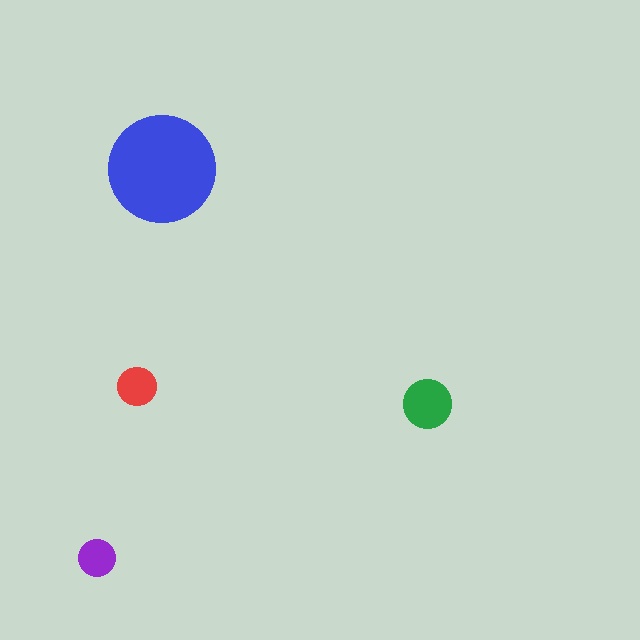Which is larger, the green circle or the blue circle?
The blue one.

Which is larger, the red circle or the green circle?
The green one.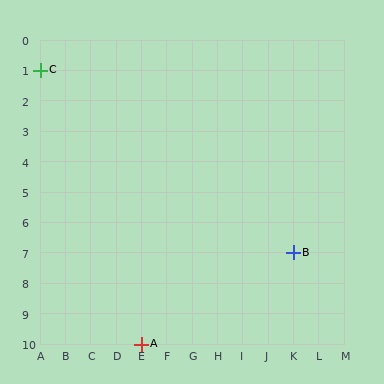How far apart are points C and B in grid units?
Points C and B are 10 columns and 6 rows apart (about 11.7 grid units diagonally).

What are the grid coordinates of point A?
Point A is at grid coordinates (E, 10).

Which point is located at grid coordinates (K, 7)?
Point B is at (K, 7).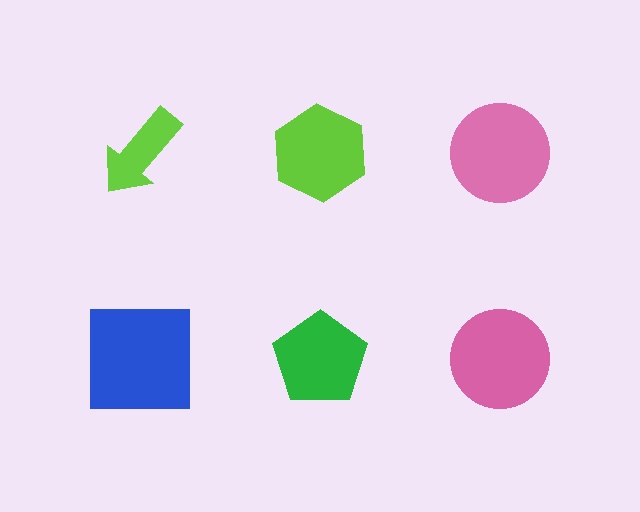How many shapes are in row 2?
3 shapes.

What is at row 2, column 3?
A pink circle.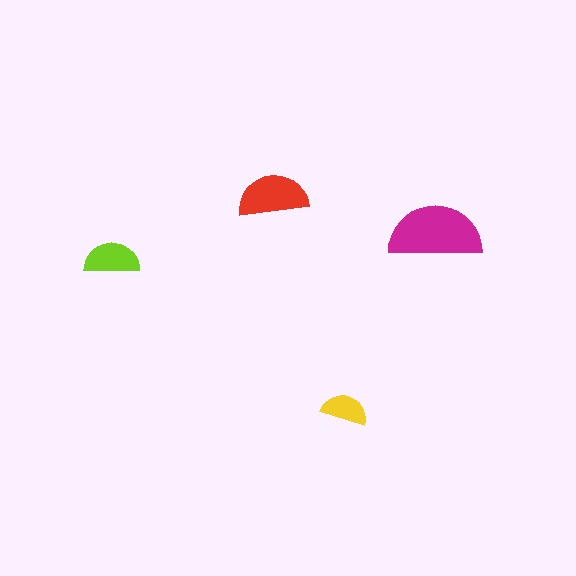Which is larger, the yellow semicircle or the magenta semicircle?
The magenta one.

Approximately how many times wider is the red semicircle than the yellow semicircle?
About 1.5 times wider.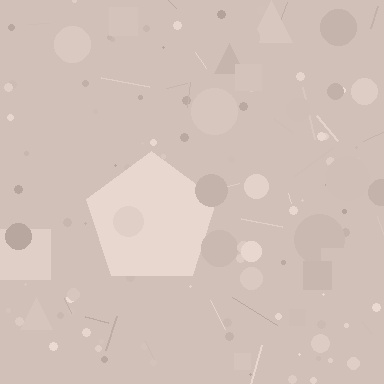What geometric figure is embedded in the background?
A pentagon is embedded in the background.